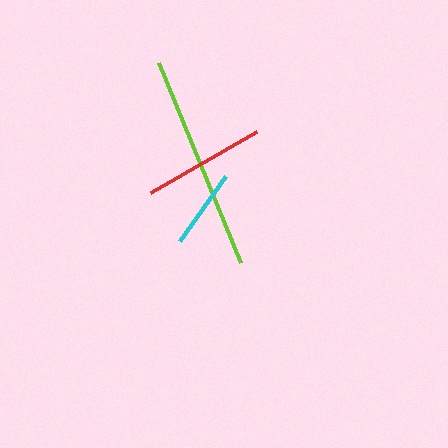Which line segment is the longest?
The lime line is the longest at approximately 216 pixels.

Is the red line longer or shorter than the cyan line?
The red line is longer than the cyan line.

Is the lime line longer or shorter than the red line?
The lime line is longer than the red line.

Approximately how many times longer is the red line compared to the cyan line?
The red line is approximately 1.5 times the length of the cyan line.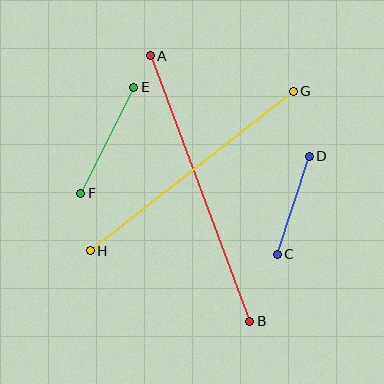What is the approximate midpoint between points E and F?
The midpoint is at approximately (107, 140) pixels.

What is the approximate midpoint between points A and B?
The midpoint is at approximately (200, 189) pixels.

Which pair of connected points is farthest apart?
Points A and B are farthest apart.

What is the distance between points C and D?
The distance is approximately 103 pixels.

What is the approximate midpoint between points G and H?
The midpoint is at approximately (192, 171) pixels.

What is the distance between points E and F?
The distance is approximately 119 pixels.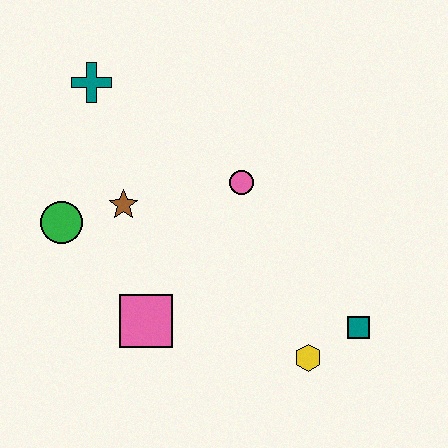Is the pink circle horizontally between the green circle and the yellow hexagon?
Yes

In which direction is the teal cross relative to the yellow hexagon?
The teal cross is above the yellow hexagon.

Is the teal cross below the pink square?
No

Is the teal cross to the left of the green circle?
No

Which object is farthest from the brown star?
The teal square is farthest from the brown star.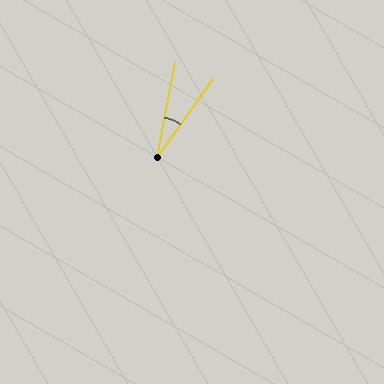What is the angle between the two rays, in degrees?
Approximately 25 degrees.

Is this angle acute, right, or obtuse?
It is acute.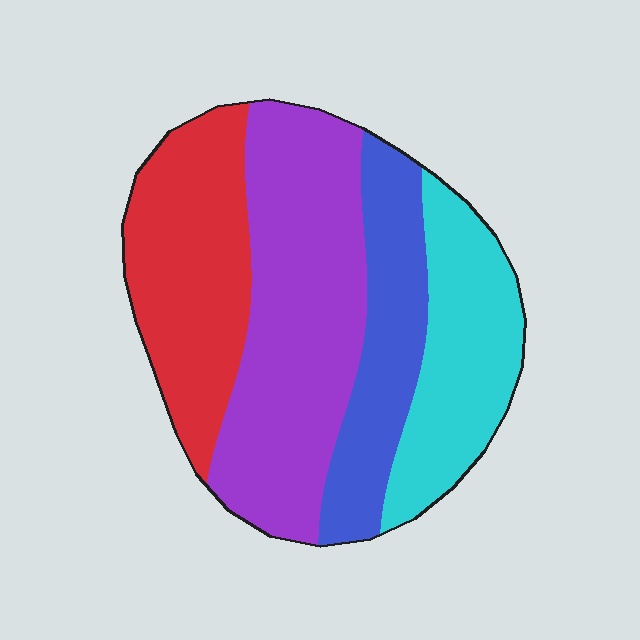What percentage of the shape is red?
Red covers around 25% of the shape.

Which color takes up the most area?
Purple, at roughly 35%.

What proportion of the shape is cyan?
Cyan covers around 20% of the shape.